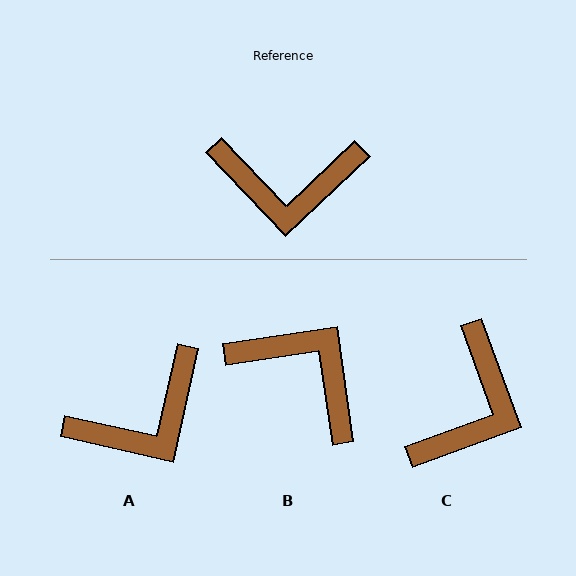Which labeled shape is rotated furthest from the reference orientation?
B, about 145 degrees away.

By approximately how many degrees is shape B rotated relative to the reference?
Approximately 145 degrees counter-clockwise.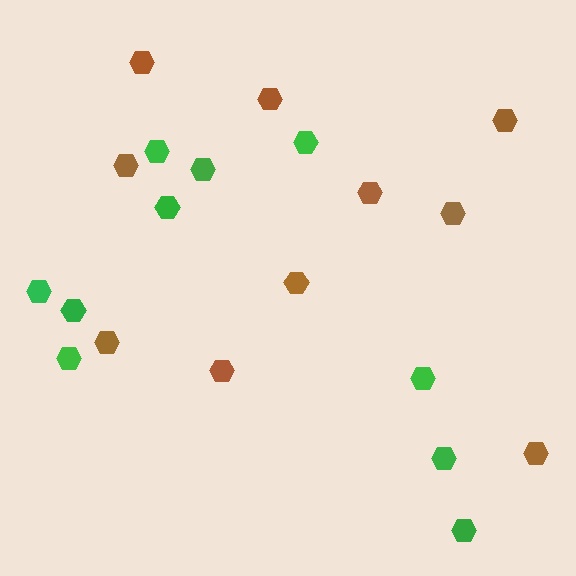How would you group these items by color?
There are 2 groups: one group of brown hexagons (10) and one group of green hexagons (10).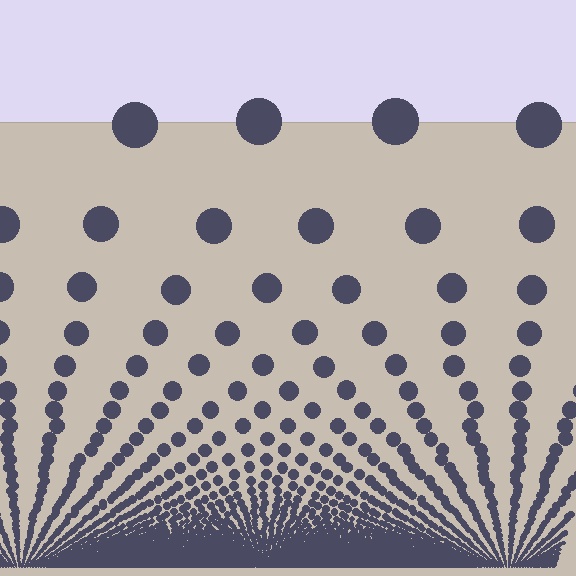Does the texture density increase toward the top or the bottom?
Density increases toward the bottom.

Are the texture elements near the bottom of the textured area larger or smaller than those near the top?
Smaller. The gradient is inverted — elements near the bottom are smaller and denser.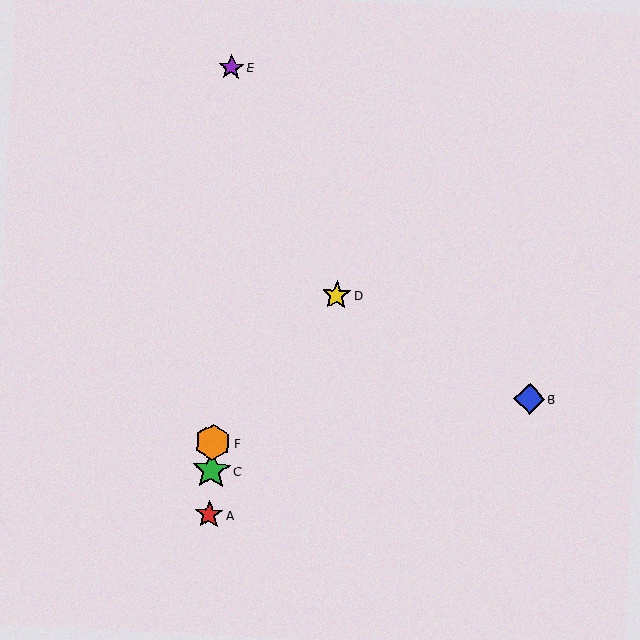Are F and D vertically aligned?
No, F is at x≈213 and D is at x≈336.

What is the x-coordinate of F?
Object F is at x≈213.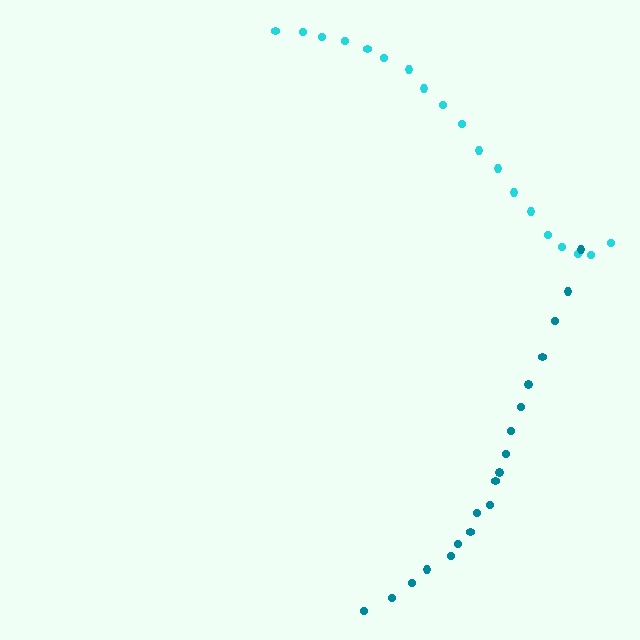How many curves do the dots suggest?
There are 2 distinct paths.